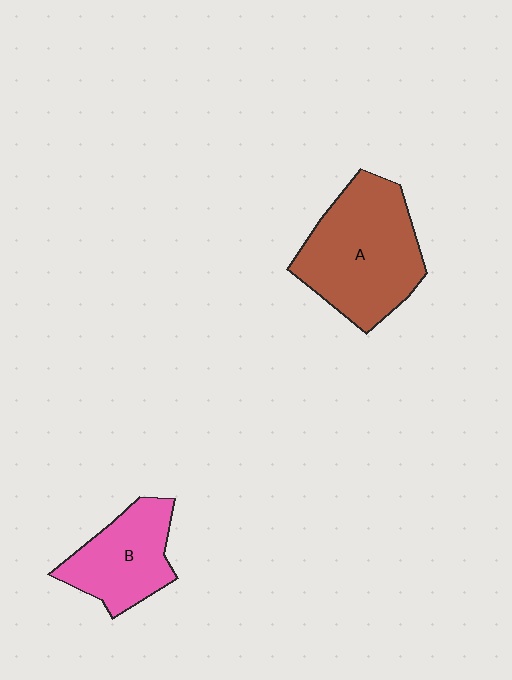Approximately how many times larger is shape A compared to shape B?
Approximately 1.6 times.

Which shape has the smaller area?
Shape B (pink).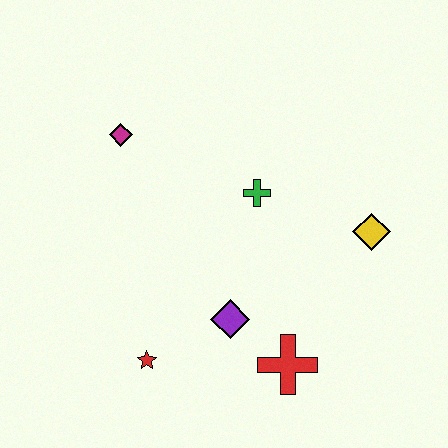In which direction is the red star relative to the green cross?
The red star is below the green cross.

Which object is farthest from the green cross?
The red star is farthest from the green cross.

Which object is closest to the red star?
The purple diamond is closest to the red star.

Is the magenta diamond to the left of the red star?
Yes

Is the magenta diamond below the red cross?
No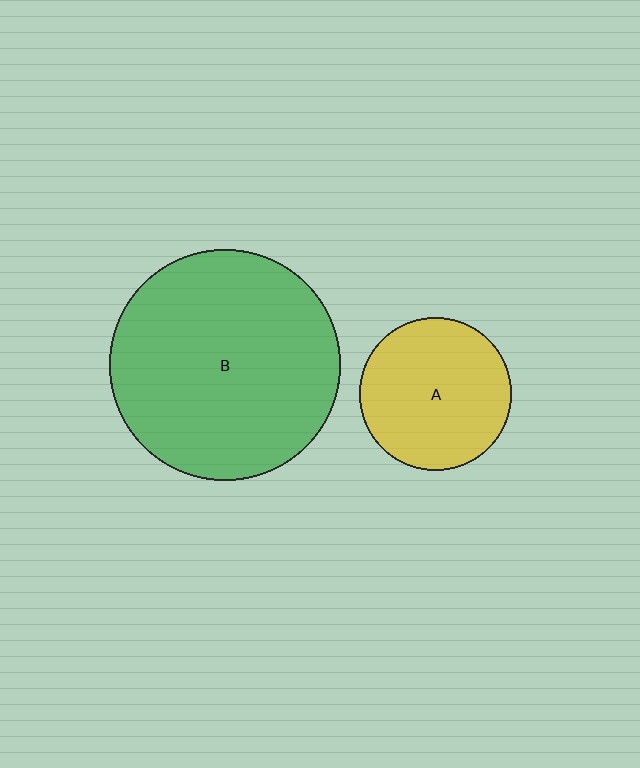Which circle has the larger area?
Circle B (green).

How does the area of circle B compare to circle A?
Approximately 2.3 times.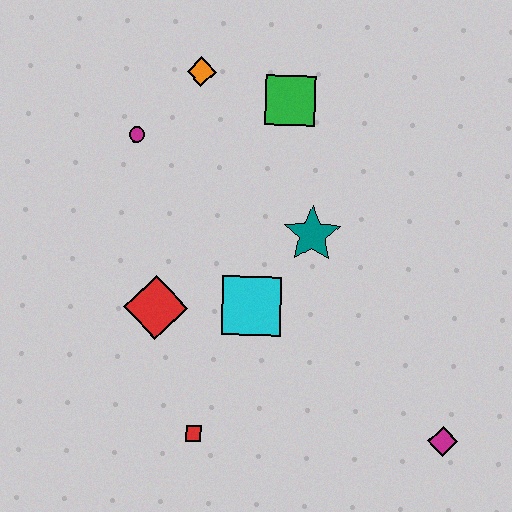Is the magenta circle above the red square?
Yes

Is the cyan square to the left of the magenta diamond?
Yes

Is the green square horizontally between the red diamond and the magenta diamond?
Yes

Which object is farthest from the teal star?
The magenta diamond is farthest from the teal star.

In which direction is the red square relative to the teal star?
The red square is below the teal star.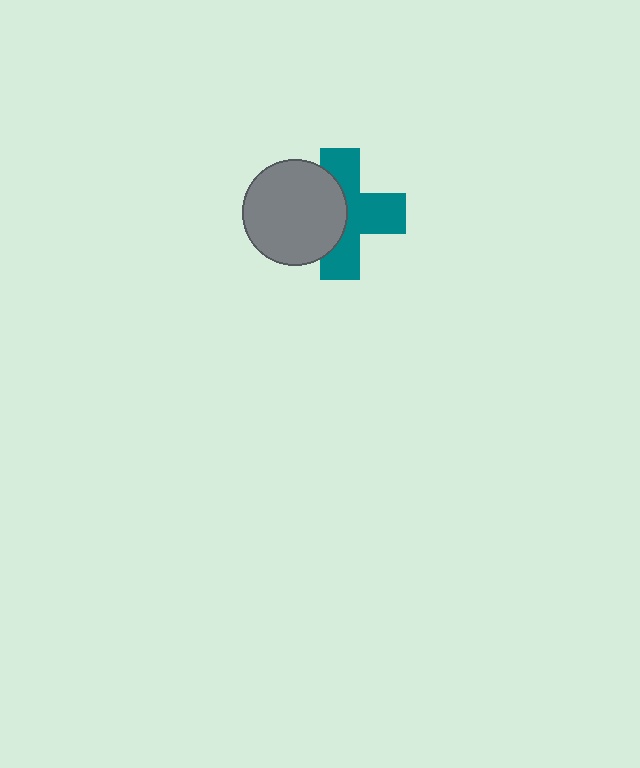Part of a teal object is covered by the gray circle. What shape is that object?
It is a cross.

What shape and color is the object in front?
The object in front is a gray circle.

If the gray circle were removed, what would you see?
You would see the complete teal cross.